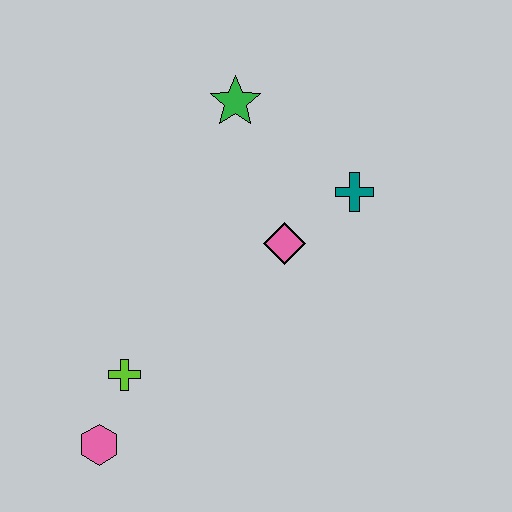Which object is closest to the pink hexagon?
The lime cross is closest to the pink hexagon.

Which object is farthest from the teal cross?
The pink hexagon is farthest from the teal cross.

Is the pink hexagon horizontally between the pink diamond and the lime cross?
No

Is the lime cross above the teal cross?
No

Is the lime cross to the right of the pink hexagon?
Yes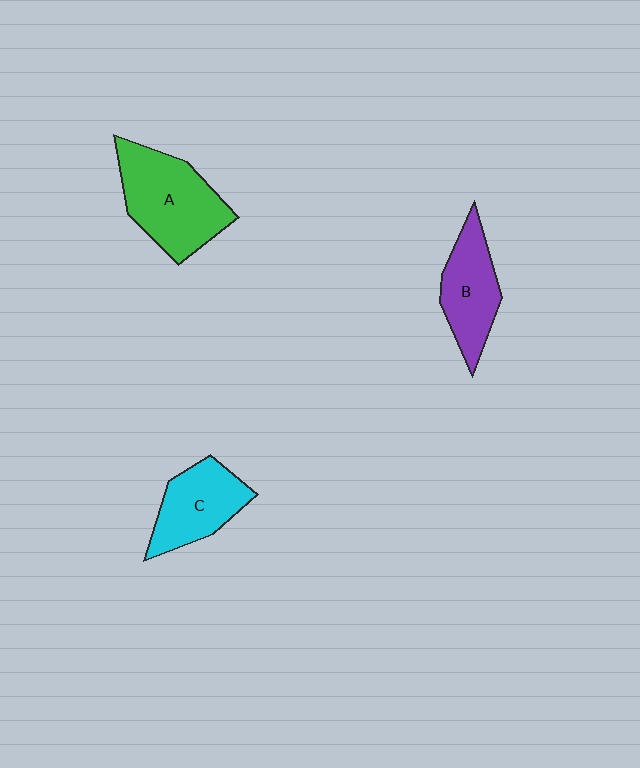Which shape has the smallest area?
Shape B (purple).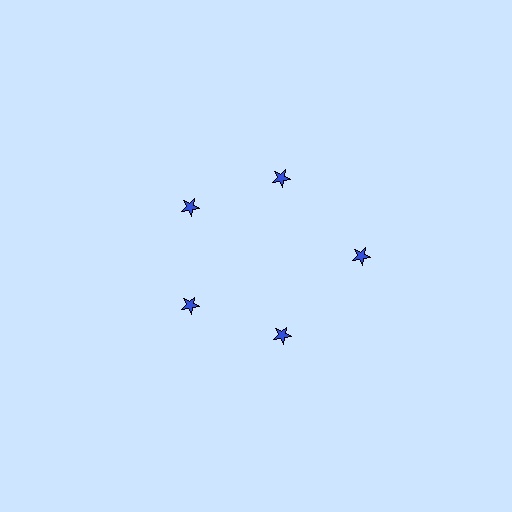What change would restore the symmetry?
The symmetry would be restored by moving it inward, back onto the ring so that all 5 stars sit at equal angles and equal distance from the center.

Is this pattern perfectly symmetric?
No. The 5 blue stars are arranged in a ring, but one element near the 3 o'clock position is pushed outward from the center, breaking the 5-fold rotational symmetry.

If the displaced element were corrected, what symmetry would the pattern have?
It would have 5-fold rotational symmetry — the pattern would map onto itself every 72 degrees.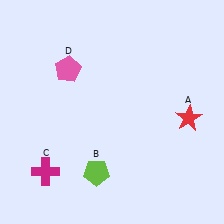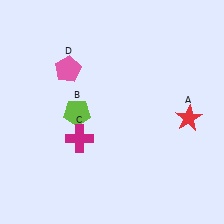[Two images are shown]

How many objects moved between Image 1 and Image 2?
2 objects moved between the two images.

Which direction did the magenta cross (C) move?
The magenta cross (C) moved right.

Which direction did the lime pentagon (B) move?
The lime pentagon (B) moved up.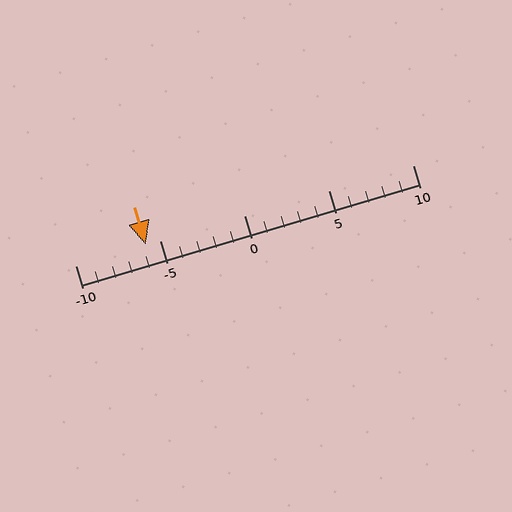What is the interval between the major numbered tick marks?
The major tick marks are spaced 5 units apart.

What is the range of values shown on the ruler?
The ruler shows values from -10 to 10.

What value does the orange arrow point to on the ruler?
The orange arrow points to approximately -6.